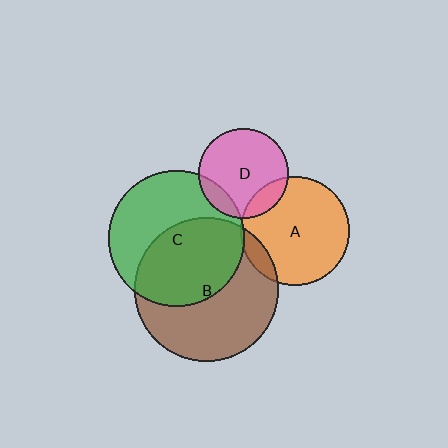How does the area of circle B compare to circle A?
Approximately 1.8 times.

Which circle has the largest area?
Circle B (brown).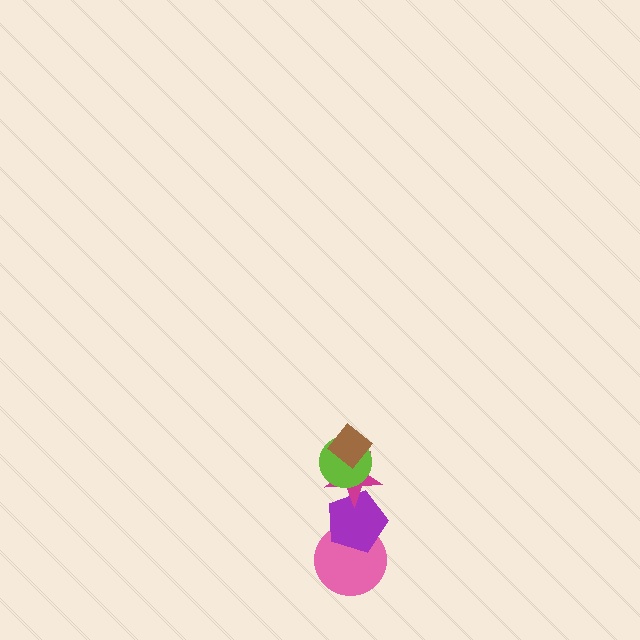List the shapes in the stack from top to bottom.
From top to bottom: the brown diamond, the lime circle, the magenta star, the purple pentagon, the pink circle.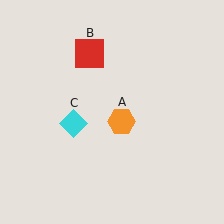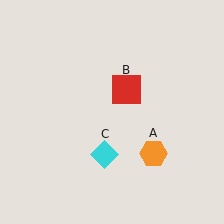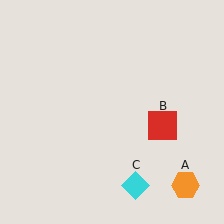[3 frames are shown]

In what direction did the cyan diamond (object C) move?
The cyan diamond (object C) moved down and to the right.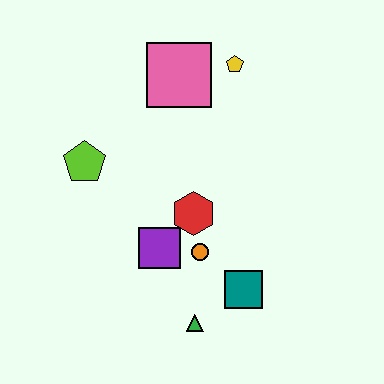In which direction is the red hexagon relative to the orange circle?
The red hexagon is above the orange circle.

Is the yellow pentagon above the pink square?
Yes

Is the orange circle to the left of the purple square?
No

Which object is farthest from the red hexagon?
The yellow pentagon is farthest from the red hexagon.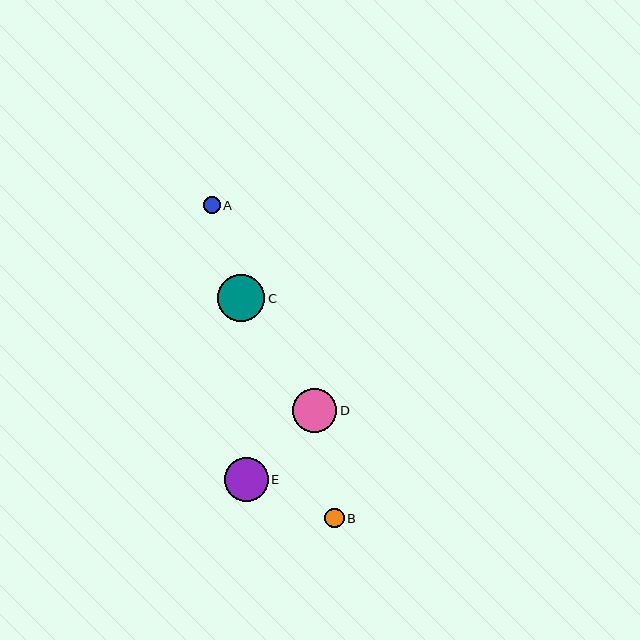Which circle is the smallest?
Circle A is the smallest with a size of approximately 17 pixels.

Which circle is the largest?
Circle C is the largest with a size of approximately 47 pixels.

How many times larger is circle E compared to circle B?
Circle E is approximately 2.2 times the size of circle B.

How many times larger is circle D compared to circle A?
Circle D is approximately 2.7 times the size of circle A.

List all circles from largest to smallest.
From largest to smallest: C, D, E, B, A.